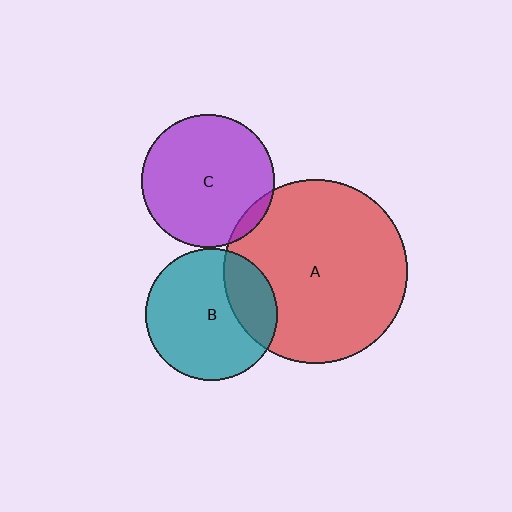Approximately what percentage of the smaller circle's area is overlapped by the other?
Approximately 5%.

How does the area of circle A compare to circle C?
Approximately 1.9 times.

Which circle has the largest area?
Circle A (red).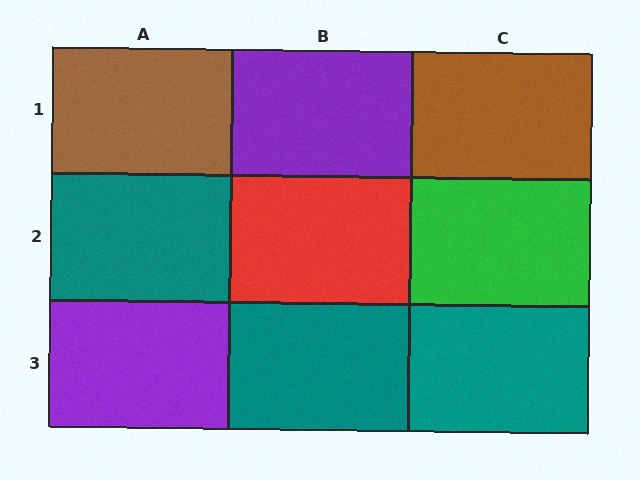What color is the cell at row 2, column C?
Green.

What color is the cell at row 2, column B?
Red.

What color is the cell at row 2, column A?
Teal.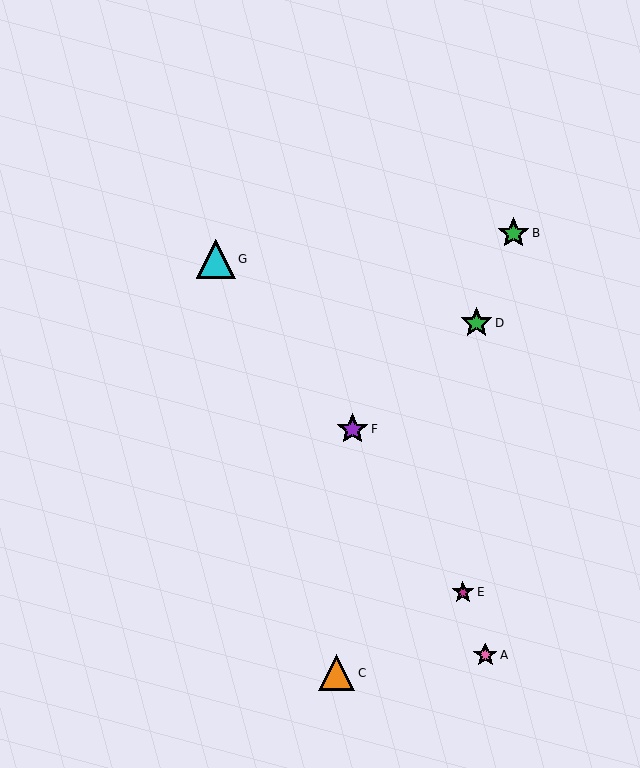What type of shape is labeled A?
Shape A is a pink star.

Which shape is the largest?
The cyan triangle (labeled G) is the largest.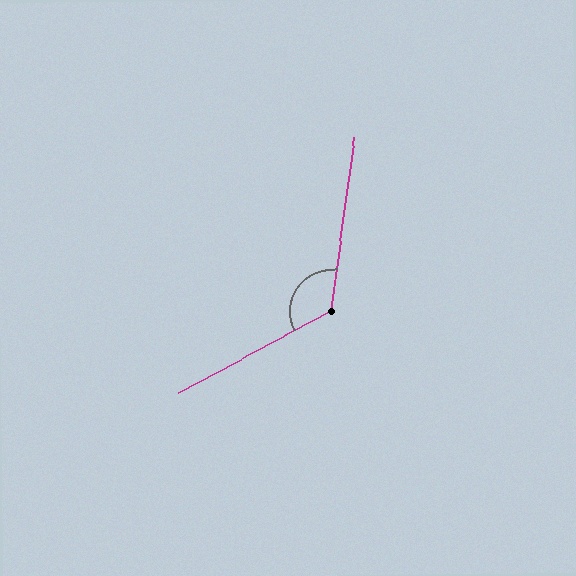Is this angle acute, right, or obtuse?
It is obtuse.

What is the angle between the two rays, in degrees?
Approximately 126 degrees.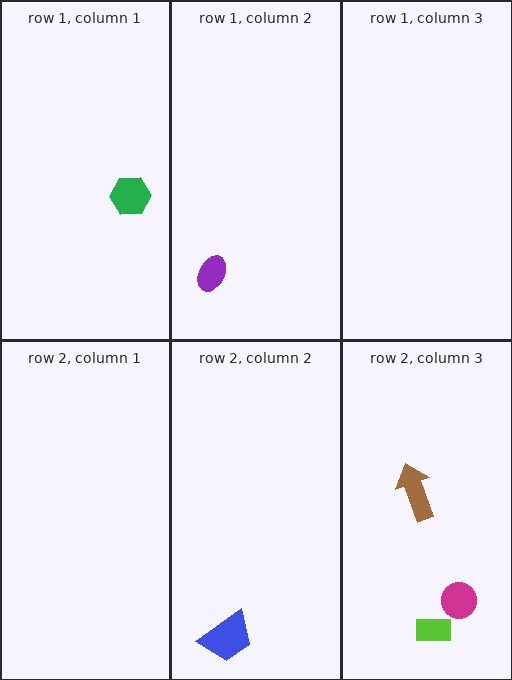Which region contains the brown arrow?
The row 2, column 3 region.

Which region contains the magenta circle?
The row 2, column 3 region.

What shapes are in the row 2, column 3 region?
The magenta circle, the brown arrow, the lime rectangle.